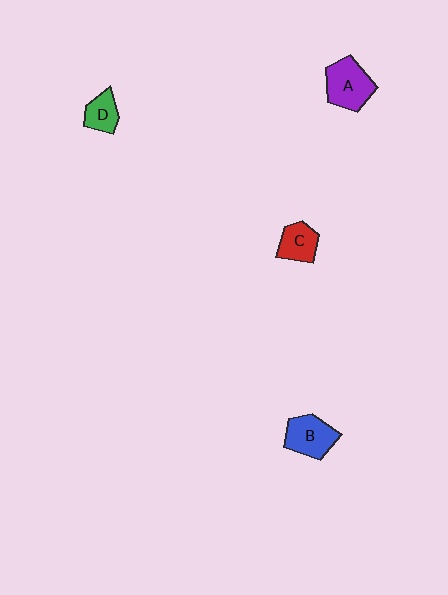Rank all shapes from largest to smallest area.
From largest to smallest: A (purple), B (blue), C (red), D (green).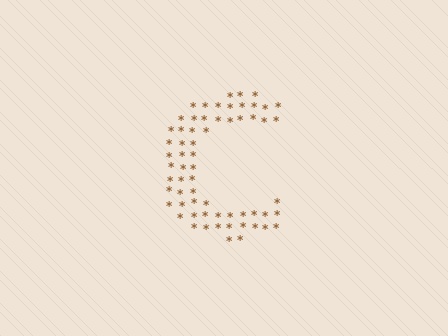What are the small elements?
The small elements are asterisks.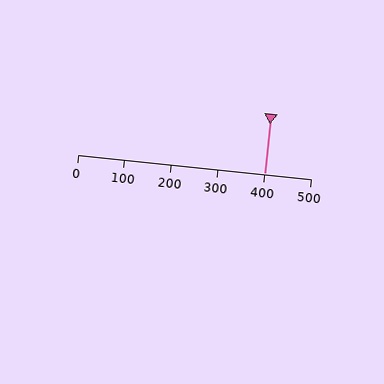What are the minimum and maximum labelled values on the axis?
The axis runs from 0 to 500.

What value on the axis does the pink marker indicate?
The marker indicates approximately 400.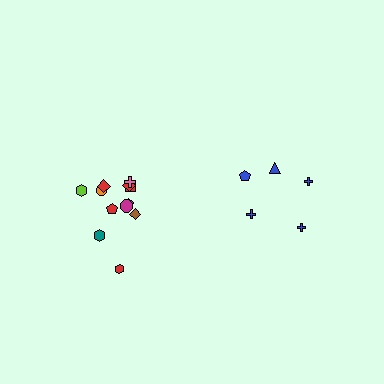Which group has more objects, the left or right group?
The left group.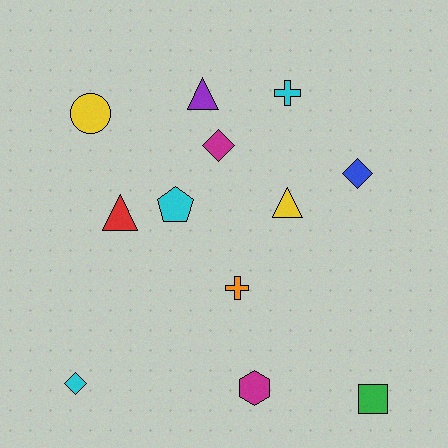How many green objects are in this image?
There is 1 green object.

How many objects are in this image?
There are 12 objects.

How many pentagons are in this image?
There is 1 pentagon.